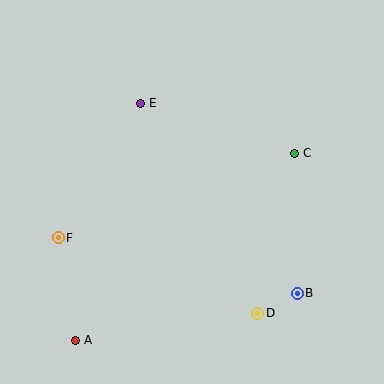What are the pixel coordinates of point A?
Point A is at (76, 340).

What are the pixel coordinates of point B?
Point B is at (297, 293).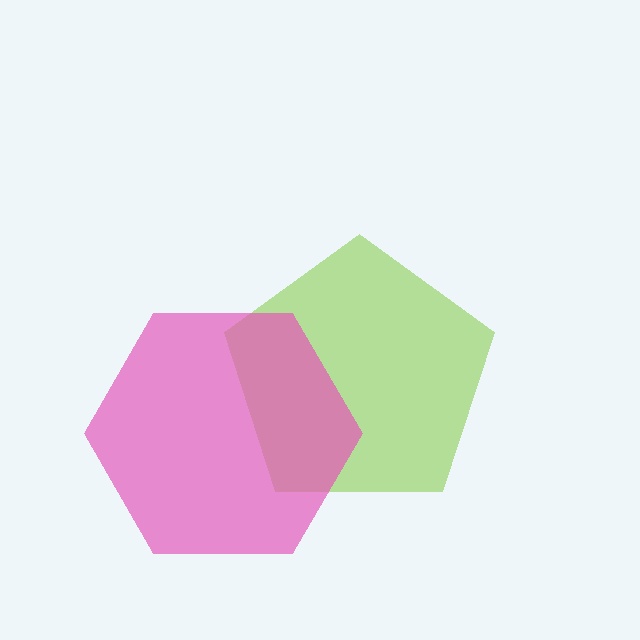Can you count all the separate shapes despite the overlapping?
Yes, there are 2 separate shapes.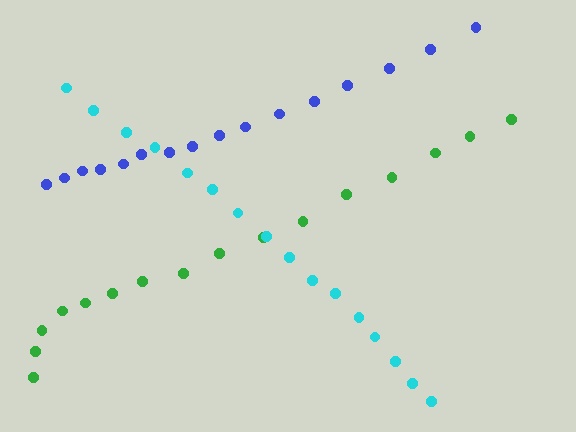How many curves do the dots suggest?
There are 3 distinct paths.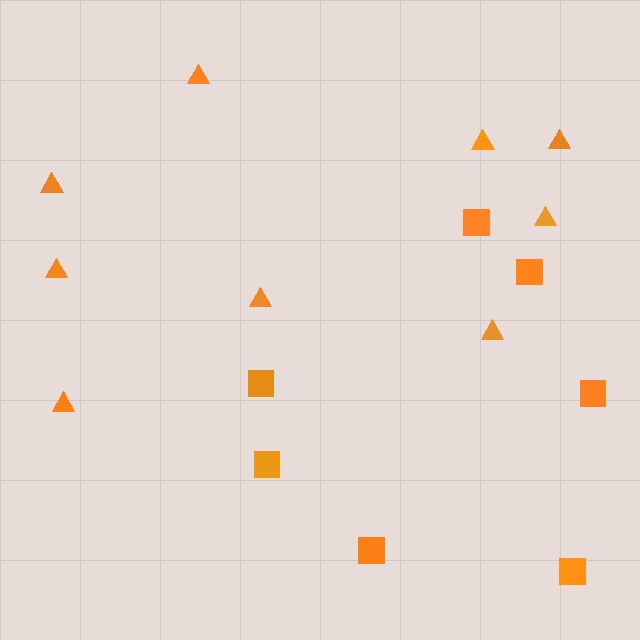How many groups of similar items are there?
There are 2 groups: one group of squares (7) and one group of triangles (9).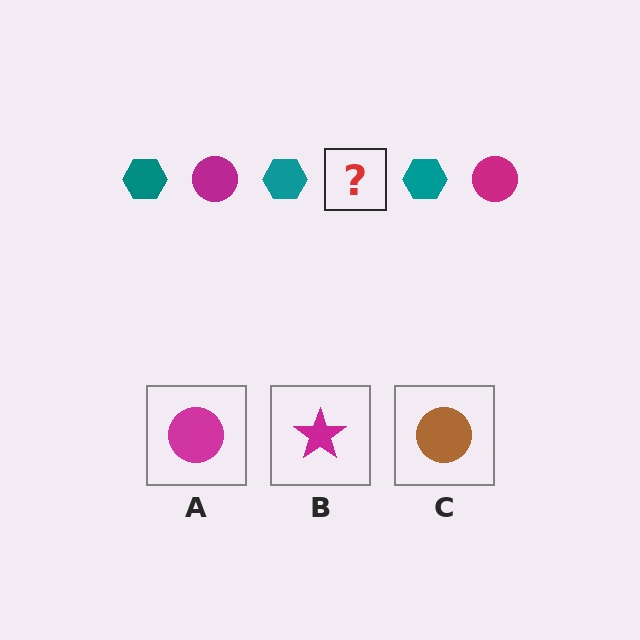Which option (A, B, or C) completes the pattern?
A.